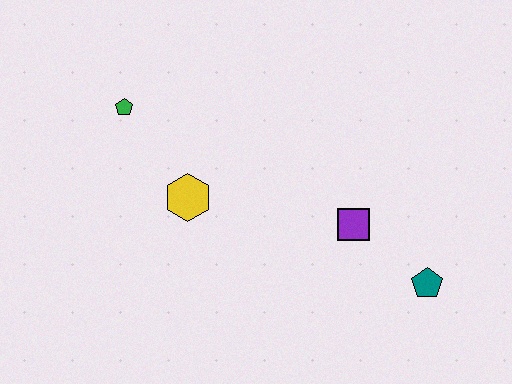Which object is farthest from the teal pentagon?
The green pentagon is farthest from the teal pentagon.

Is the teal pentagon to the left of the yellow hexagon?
No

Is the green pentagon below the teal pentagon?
No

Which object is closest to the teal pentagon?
The purple square is closest to the teal pentagon.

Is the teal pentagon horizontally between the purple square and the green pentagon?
No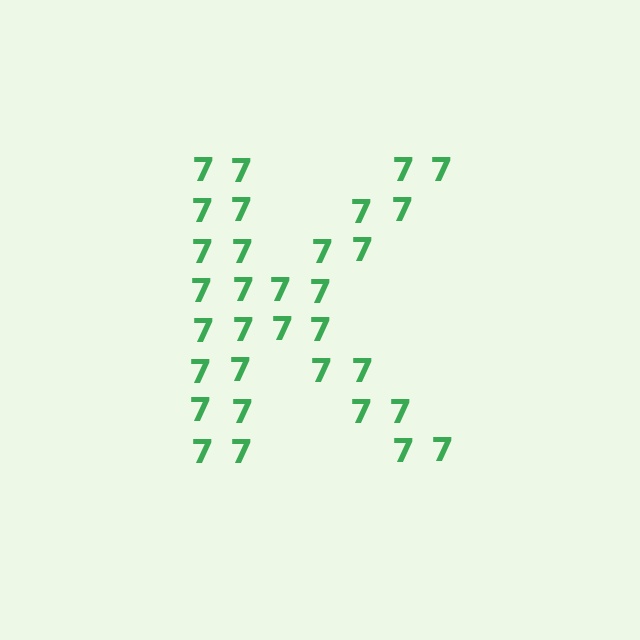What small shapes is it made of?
It is made of small digit 7's.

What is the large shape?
The large shape is the letter K.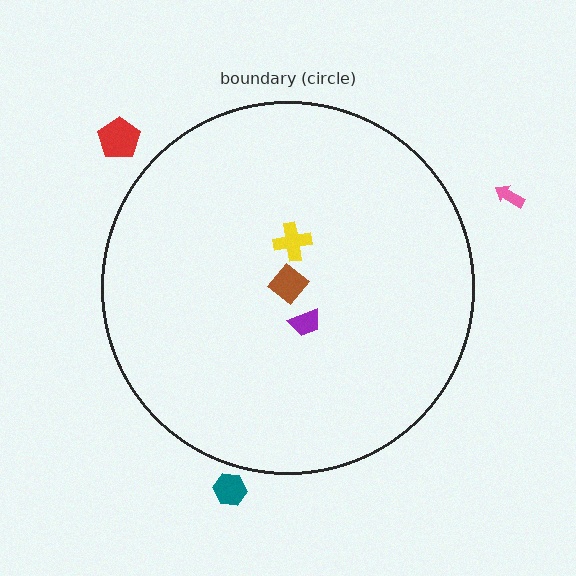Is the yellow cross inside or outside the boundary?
Inside.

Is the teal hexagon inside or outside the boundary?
Outside.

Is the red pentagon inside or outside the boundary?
Outside.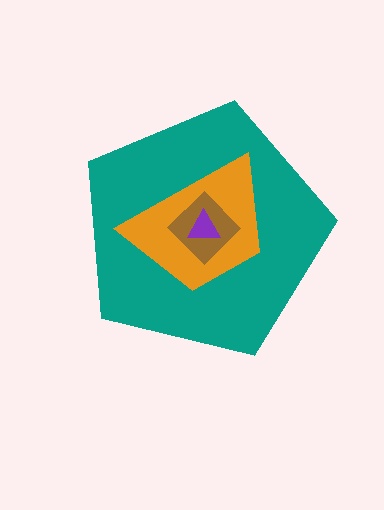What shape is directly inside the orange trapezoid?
The brown diamond.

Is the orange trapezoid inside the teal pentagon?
Yes.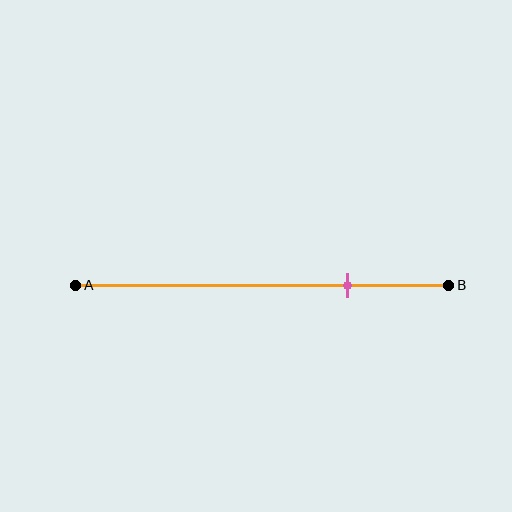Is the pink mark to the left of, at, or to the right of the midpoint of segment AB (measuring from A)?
The pink mark is to the right of the midpoint of segment AB.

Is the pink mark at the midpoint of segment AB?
No, the mark is at about 75% from A, not at the 50% midpoint.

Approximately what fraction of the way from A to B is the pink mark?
The pink mark is approximately 75% of the way from A to B.